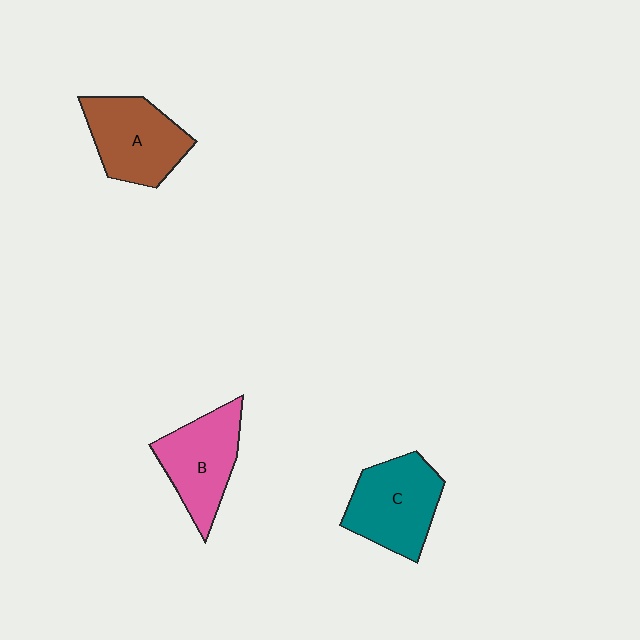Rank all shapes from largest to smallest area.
From largest to smallest: C (teal), A (brown), B (pink).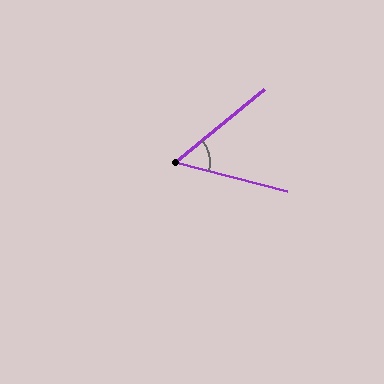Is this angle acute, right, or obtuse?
It is acute.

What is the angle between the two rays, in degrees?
Approximately 54 degrees.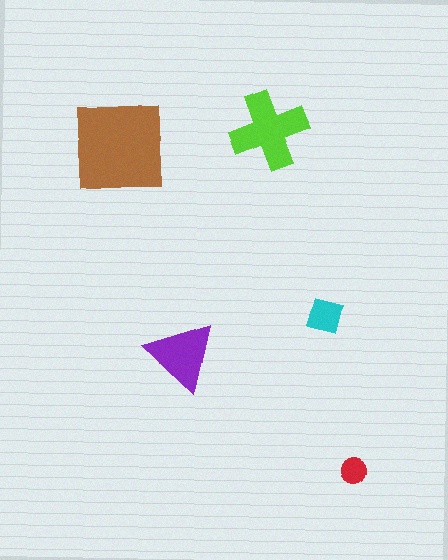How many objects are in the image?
There are 5 objects in the image.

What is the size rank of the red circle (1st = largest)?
5th.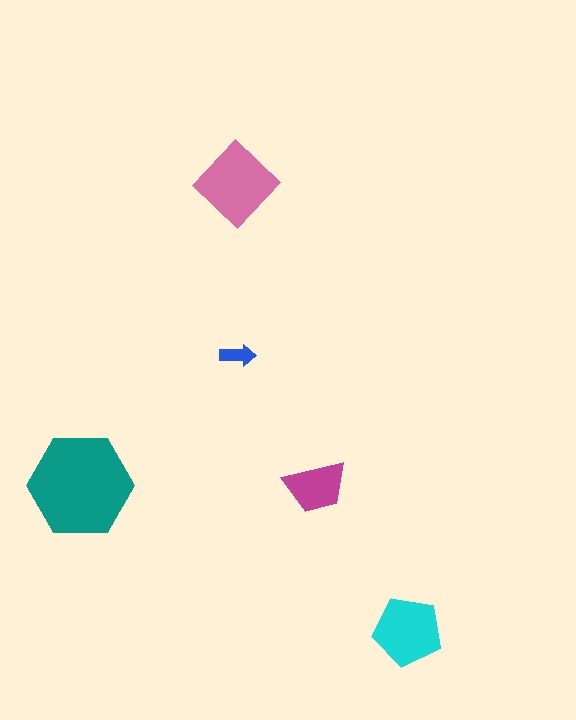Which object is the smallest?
The blue arrow.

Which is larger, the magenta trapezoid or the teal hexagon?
The teal hexagon.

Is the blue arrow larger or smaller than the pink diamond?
Smaller.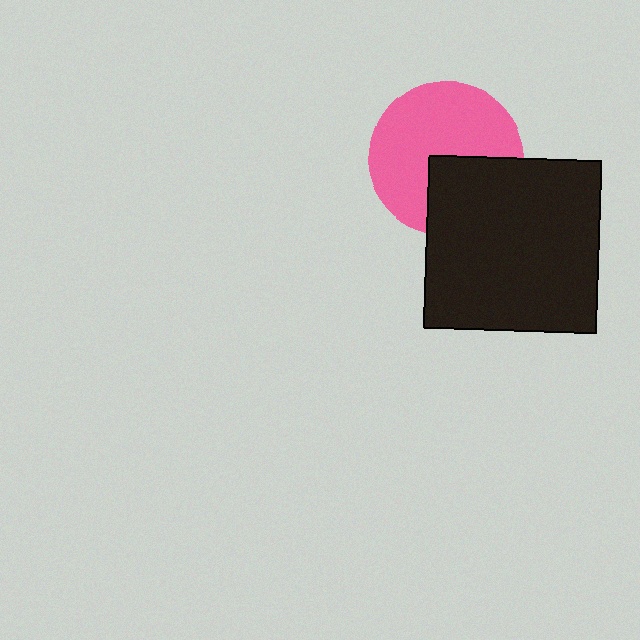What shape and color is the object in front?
The object in front is a black square.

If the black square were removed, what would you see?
You would see the complete pink circle.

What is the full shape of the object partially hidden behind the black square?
The partially hidden object is a pink circle.